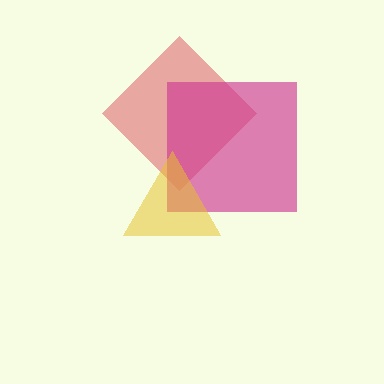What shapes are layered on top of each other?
The layered shapes are: a red diamond, a magenta square, a yellow triangle.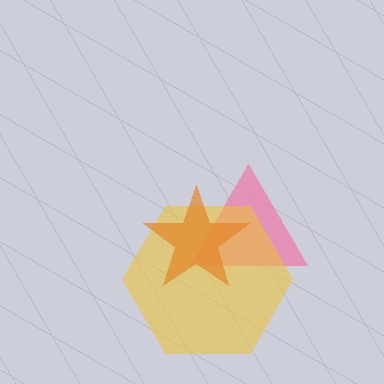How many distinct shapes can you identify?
There are 3 distinct shapes: a pink triangle, a yellow hexagon, an orange star.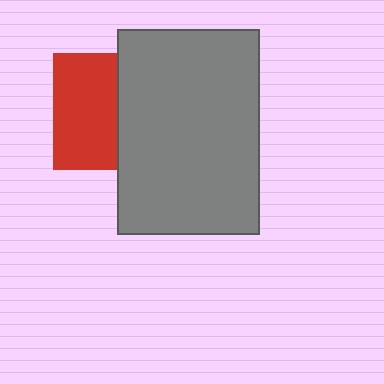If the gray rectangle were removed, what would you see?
You would see the complete red square.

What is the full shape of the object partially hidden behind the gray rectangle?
The partially hidden object is a red square.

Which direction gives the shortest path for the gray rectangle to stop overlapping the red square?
Moving right gives the shortest separation.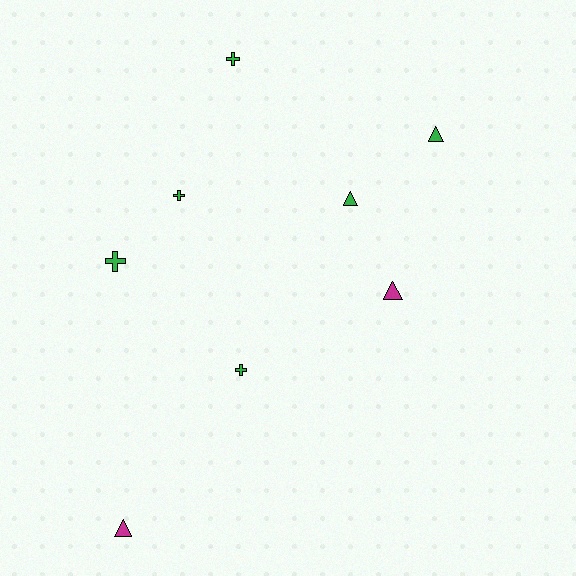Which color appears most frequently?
Green, with 6 objects.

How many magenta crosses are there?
There are no magenta crosses.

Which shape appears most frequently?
Triangle, with 4 objects.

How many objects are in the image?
There are 8 objects.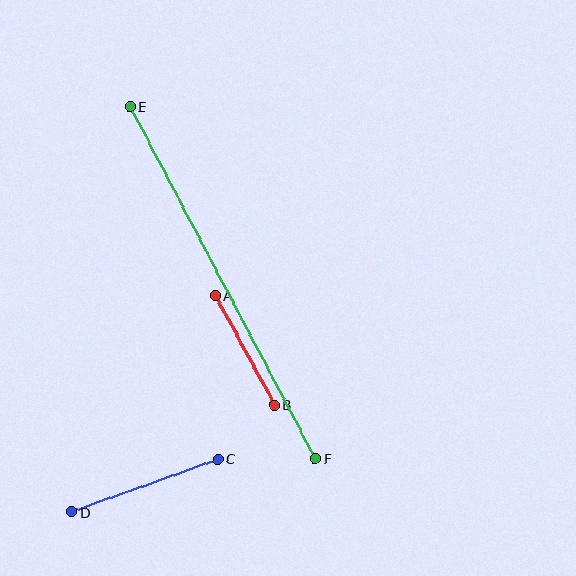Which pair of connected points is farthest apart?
Points E and F are farthest apart.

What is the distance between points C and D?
The distance is approximately 155 pixels.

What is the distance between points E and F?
The distance is approximately 398 pixels.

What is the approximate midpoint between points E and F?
The midpoint is at approximately (223, 283) pixels.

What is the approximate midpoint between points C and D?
The midpoint is at approximately (145, 486) pixels.